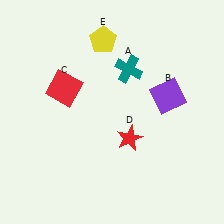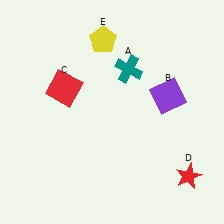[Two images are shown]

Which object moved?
The red star (D) moved right.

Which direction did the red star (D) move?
The red star (D) moved right.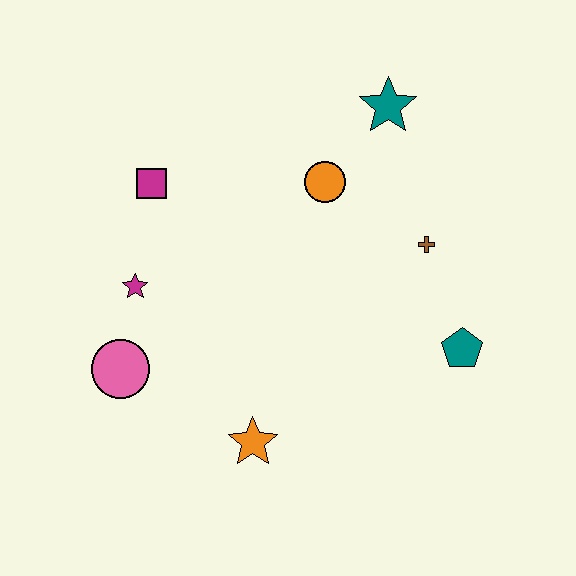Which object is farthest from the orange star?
The teal star is farthest from the orange star.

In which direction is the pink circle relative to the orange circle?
The pink circle is to the left of the orange circle.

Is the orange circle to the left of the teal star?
Yes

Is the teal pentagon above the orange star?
Yes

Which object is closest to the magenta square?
The magenta star is closest to the magenta square.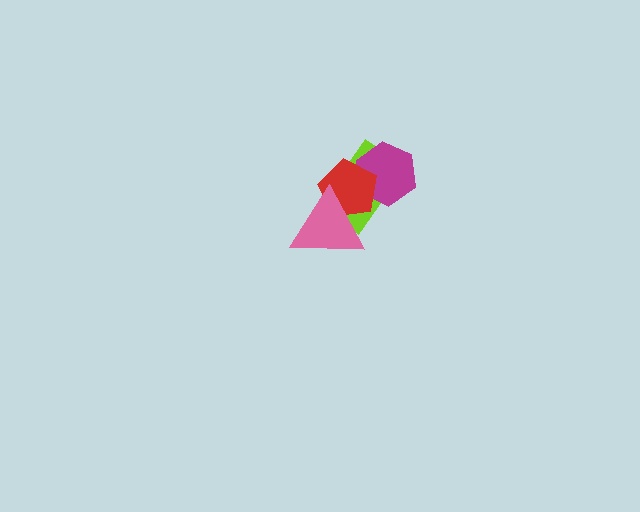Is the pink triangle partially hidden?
No, no other shape covers it.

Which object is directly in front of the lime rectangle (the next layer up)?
The magenta hexagon is directly in front of the lime rectangle.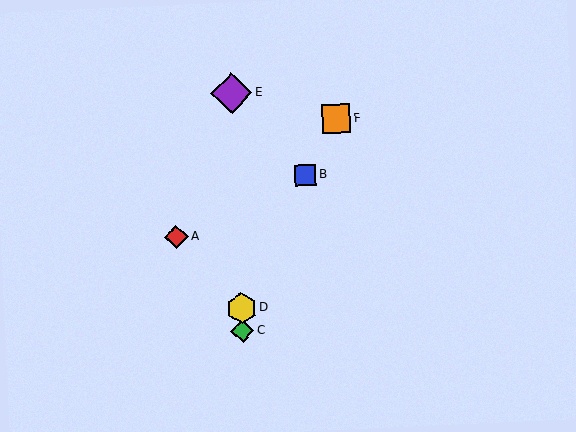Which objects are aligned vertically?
Objects C, D, E are aligned vertically.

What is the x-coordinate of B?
Object B is at x≈305.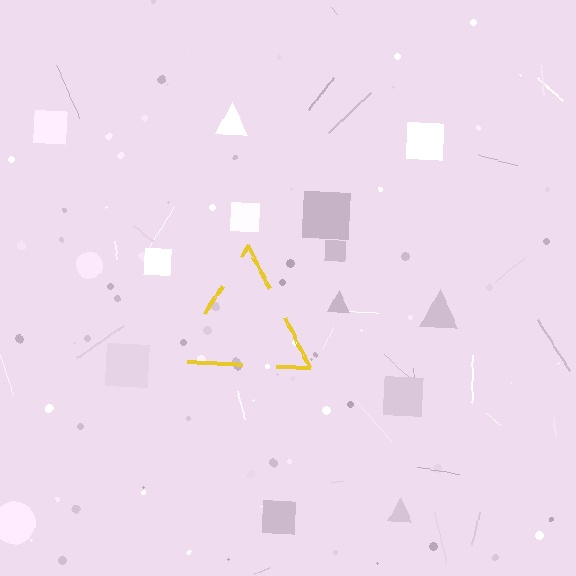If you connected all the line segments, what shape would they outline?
They would outline a triangle.